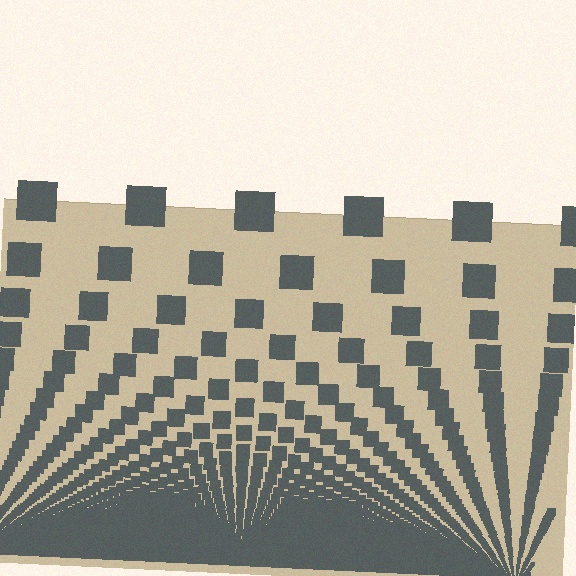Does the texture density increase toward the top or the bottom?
Density increases toward the bottom.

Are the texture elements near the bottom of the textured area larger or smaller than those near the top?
Smaller. The gradient is inverted — elements near the bottom are smaller and denser.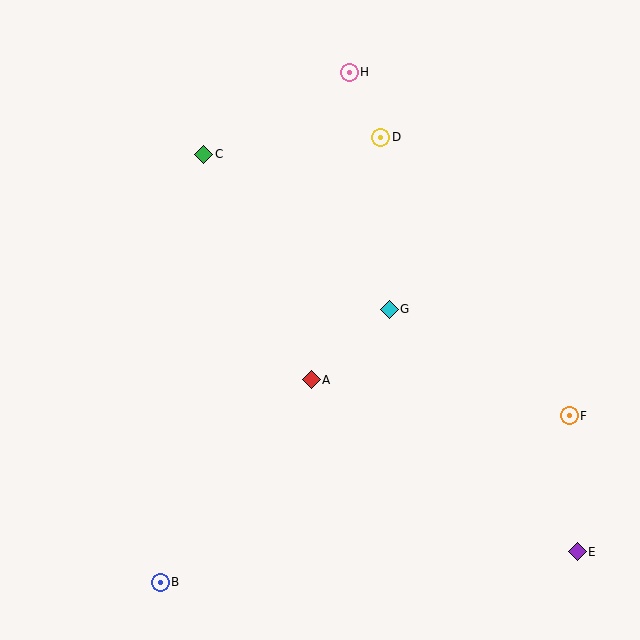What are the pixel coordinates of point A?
Point A is at (311, 380).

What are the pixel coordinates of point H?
Point H is at (349, 72).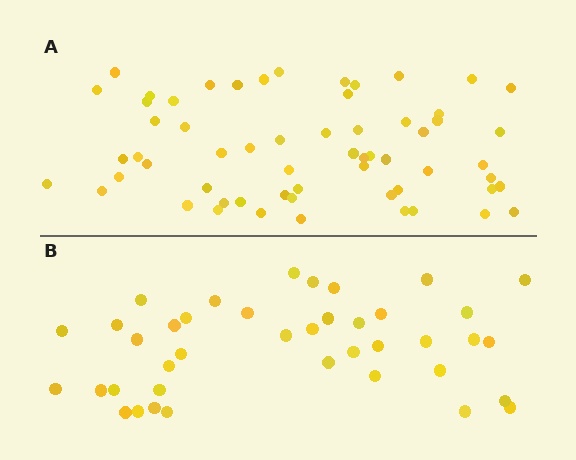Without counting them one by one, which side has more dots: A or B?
Region A (the top region) has more dots.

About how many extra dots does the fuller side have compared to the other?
Region A has approximately 20 more dots than region B.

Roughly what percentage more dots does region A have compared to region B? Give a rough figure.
About 50% more.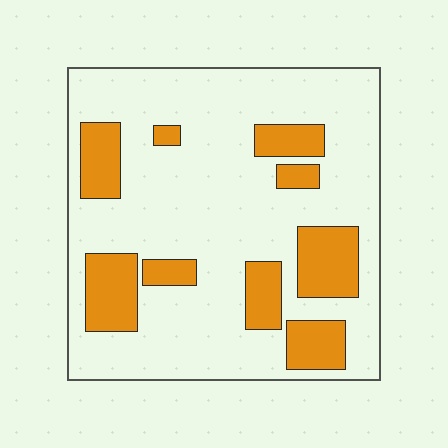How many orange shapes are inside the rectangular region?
9.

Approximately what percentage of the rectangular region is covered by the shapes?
Approximately 25%.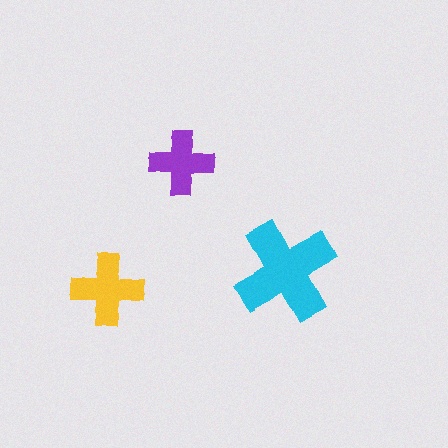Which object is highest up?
The purple cross is topmost.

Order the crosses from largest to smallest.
the cyan one, the yellow one, the purple one.